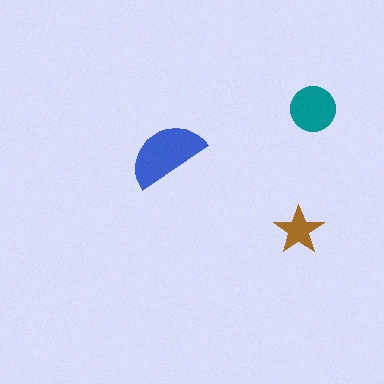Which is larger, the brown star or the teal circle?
The teal circle.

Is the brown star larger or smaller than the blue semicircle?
Smaller.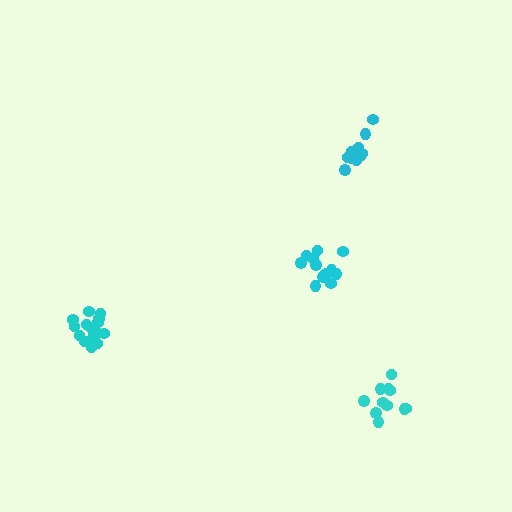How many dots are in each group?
Group 1: 13 dots, Group 2: 11 dots, Group 3: 16 dots, Group 4: 10 dots (50 total).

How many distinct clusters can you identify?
There are 4 distinct clusters.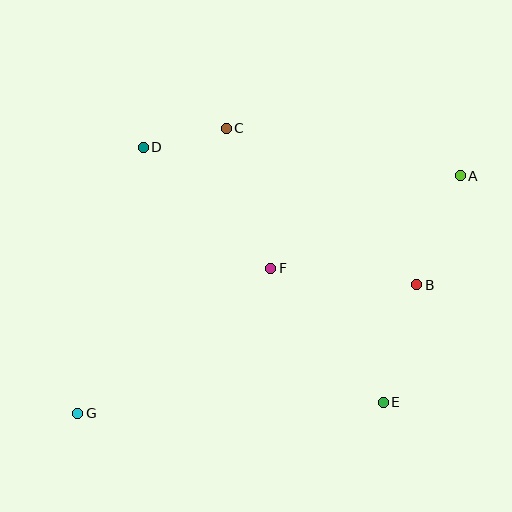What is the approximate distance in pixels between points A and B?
The distance between A and B is approximately 117 pixels.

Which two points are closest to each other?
Points C and D are closest to each other.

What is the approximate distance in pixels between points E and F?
The distance between E and F is approximately 175 pixels.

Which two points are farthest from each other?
Points A and G are farthest from each other.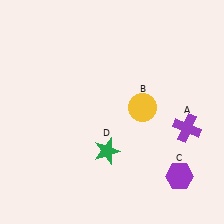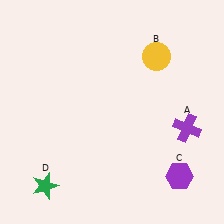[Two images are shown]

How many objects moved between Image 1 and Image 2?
2 objects moved between the two images.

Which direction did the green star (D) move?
The green star (D) moved left.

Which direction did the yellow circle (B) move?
The yellow circle (B) moved up.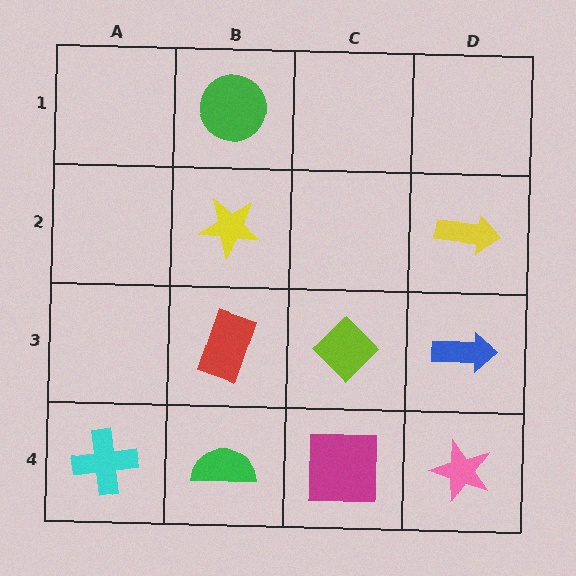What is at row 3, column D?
A blue arrow.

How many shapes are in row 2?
2 shapes.